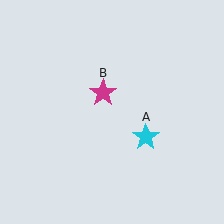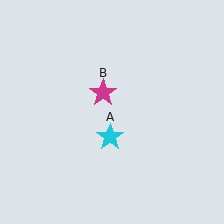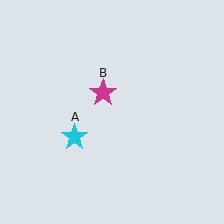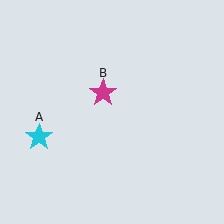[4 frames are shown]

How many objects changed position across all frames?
1 object changed position: cyan star (object A).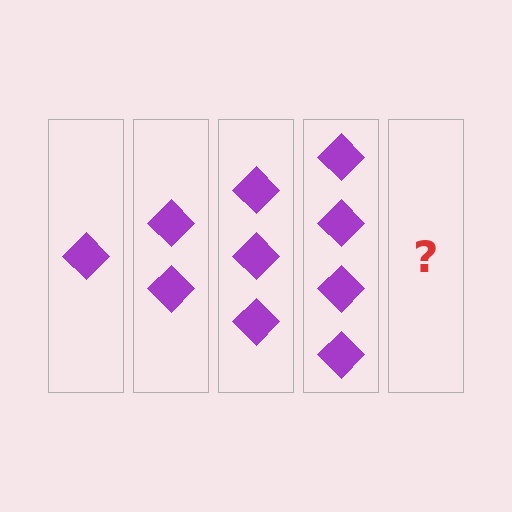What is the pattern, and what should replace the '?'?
The pattern is that each step adds one more diamond. The '?' should be 5 diamonds.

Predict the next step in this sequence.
The next step is 5 diamonds.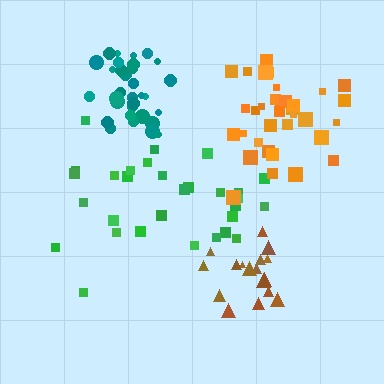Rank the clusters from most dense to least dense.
teal, brown, orange, green.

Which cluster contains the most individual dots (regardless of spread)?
Orange (35).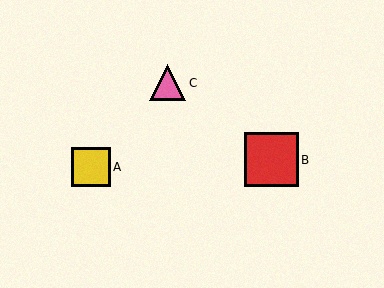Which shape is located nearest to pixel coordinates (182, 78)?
The pink triangle (labeled C) at (168, 83) is nearest to that location.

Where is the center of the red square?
The center of the red square is at (271, 160).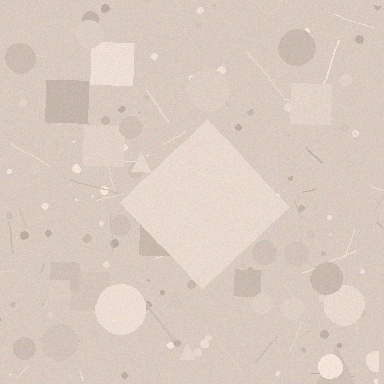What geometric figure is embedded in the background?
A diamond is embedded in the background.